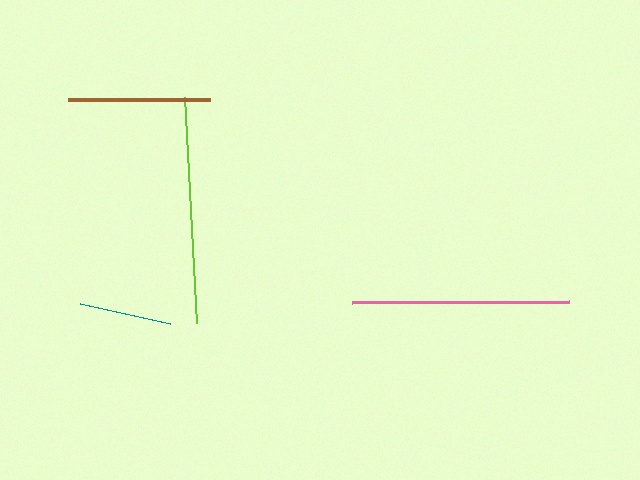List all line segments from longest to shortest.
From longest to shortest: lime, pink, brown, teal.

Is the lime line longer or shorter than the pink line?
The lime line is longer than the pink line.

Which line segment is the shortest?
The teal line is the shortest at approximately 92 pixels.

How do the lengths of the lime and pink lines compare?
The lime and pink lines are approximately the same length.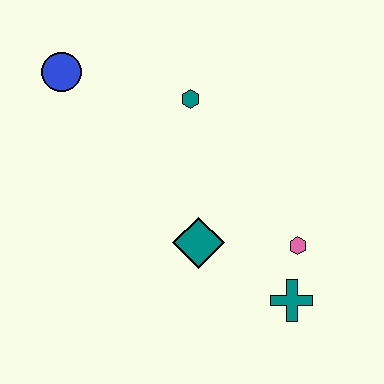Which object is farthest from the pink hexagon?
The blue circle is farthest from the pink hexagon.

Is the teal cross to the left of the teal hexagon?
No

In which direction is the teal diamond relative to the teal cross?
The teal diamond is to the left of the teal cross.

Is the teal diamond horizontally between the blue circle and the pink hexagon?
Yes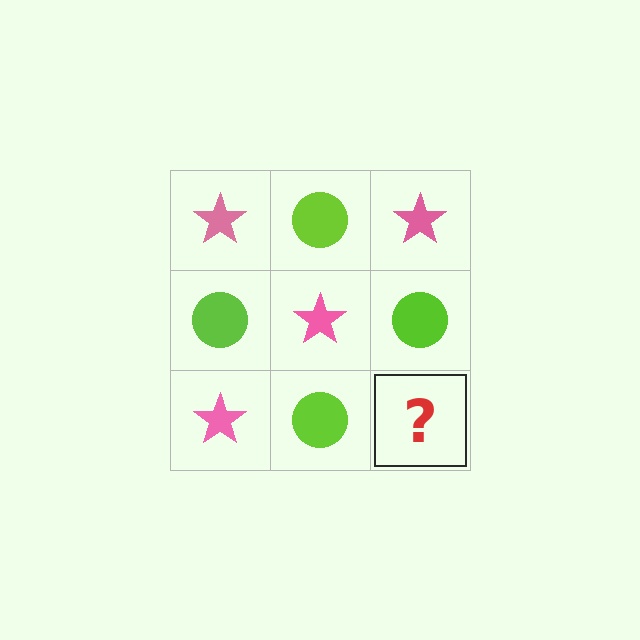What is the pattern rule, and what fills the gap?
The rule is that it alternates pink star and lime circle in a checkerboard pattern. The gap should be filled with a pink star.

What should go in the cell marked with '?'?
The missing cell should contain a pink star.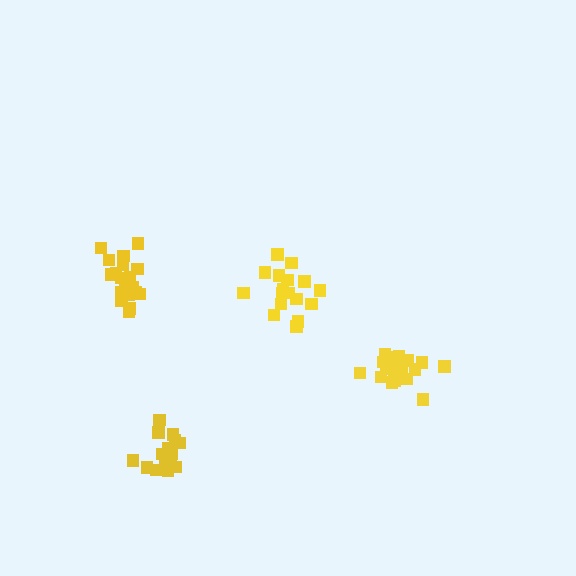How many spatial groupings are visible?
There are 4 spatial groupings.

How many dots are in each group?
Group 1: 21 dots, Group 2: 17 dots, Group 3: 18 dots, Group 4: 20 dots (76 total).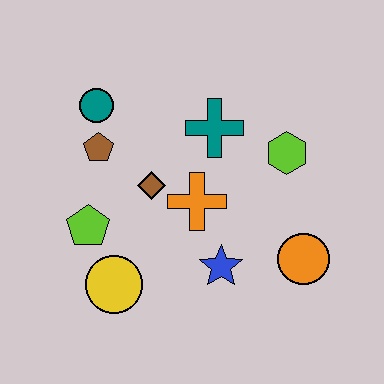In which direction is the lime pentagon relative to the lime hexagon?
The lime pentagon is to the left of the lime hexagon.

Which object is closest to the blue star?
The orange cross is closest to the blue star.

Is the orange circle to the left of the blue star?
No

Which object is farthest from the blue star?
The teal circle is farthest from the blue star.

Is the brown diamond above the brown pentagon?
No